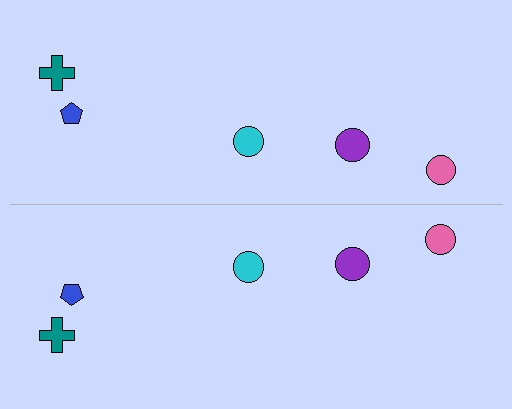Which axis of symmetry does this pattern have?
The pattern has a horizontal axis of symmetry running through the center of the image.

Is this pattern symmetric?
Yes, this pattern has bilateral (reflection) symmetry.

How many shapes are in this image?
There are 10 shapes in this image.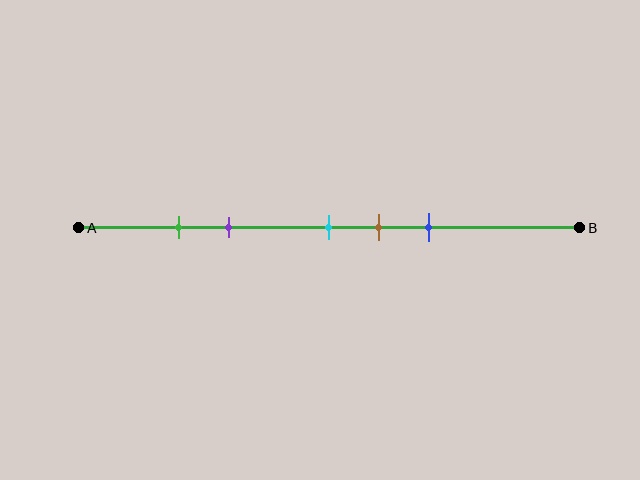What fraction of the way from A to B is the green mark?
The green mark is approximately 20% (0.2) of the way from A to B.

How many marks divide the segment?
There are 5 marks dividing the segment.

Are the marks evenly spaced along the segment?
No, the marks are not evenly spaced.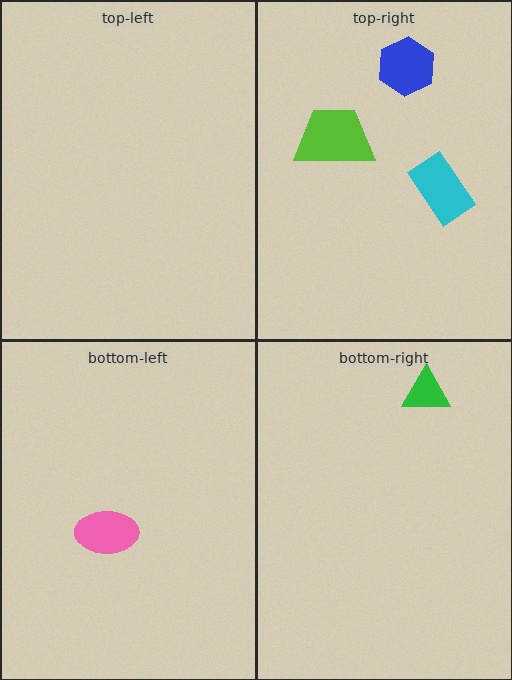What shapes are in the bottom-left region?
The pink ellipse.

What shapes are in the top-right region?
The lime trapezoid, the blue hexagon, the cyan rectangle.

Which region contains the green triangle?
The bottom-right region.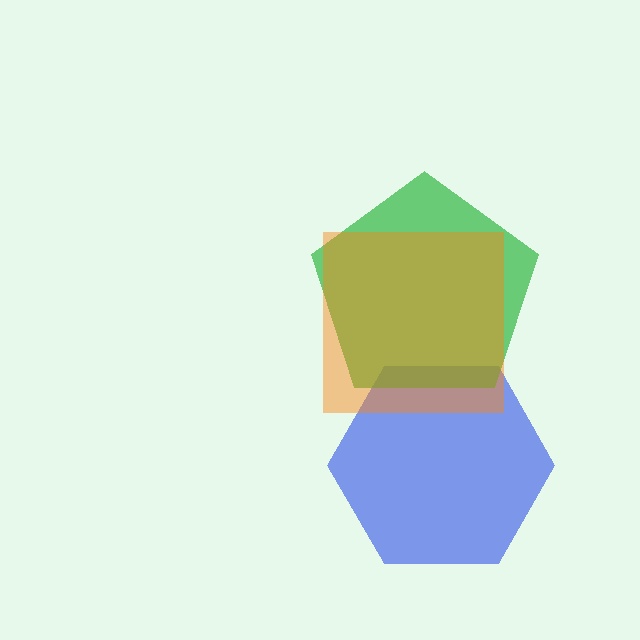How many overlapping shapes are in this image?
There are 3 overlapping shapes in the image.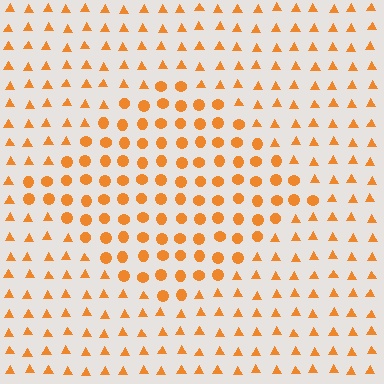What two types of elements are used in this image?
The image uses circles inside the diamond region and triangles outside it.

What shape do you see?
I see a diamond.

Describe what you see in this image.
The image is filled with small orange elements arranged in a uniform grid. A diamond-shaped region contains circles, while the surrounding area contains triangles. The boundary is defined purely by the change in element shape.